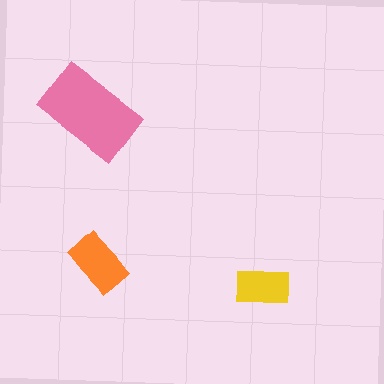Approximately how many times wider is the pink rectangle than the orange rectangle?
About 1.5 times wider.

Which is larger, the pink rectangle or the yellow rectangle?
The pink one.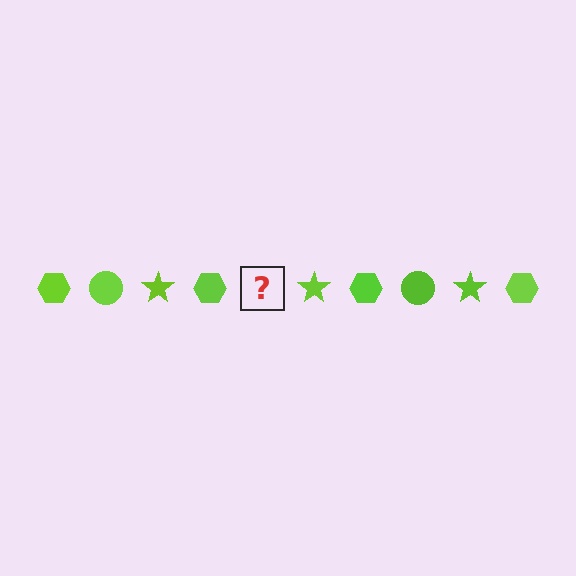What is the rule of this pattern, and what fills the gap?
The rule is that the pattern cycles through hexagon, circle, star shapes in lime. The gap should be filled with a lime circle.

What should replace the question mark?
The question mark should be replaced with a lime circle.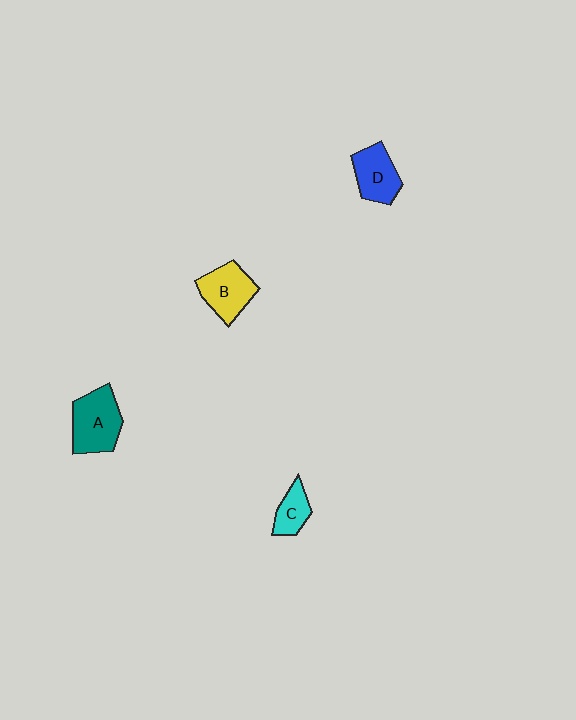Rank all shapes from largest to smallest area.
From largest to smallest: A (teal), B (yellow), D (blue), C (cyan).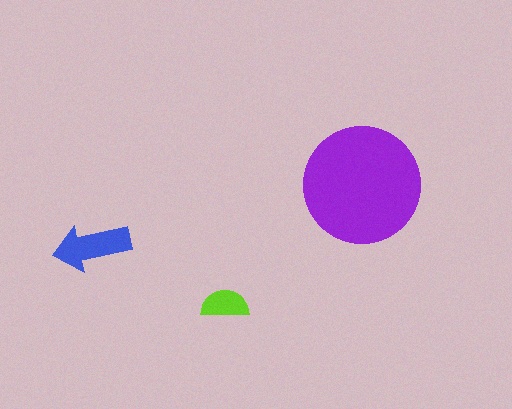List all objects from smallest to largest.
The lime semicircle, the blue arrow, the purple circle.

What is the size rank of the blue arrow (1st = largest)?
2nd.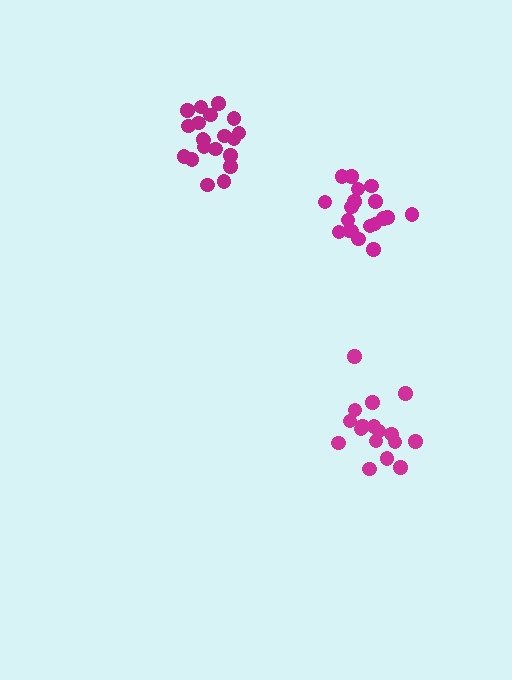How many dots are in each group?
Group 1: 17 dots, Group 2: 20 dots, Group 3: 19 dots (56 total).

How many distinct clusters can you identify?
There are 3 distinct clusters.